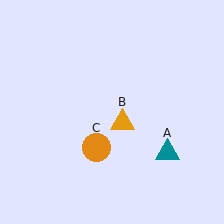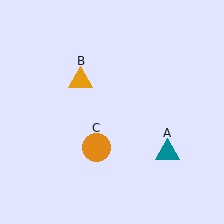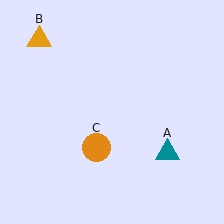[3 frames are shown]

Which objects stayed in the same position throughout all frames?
Teal triangle (object A) and orange circle (object C) remained stationary.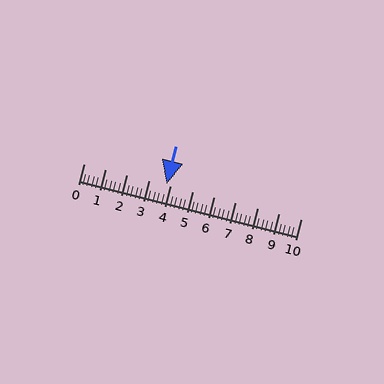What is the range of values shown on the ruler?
The ruler shows values from 0 to 10.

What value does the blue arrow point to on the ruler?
The blue arrow points to approximately 3.8.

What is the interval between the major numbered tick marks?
The major tick marks are spaced 1 units apart.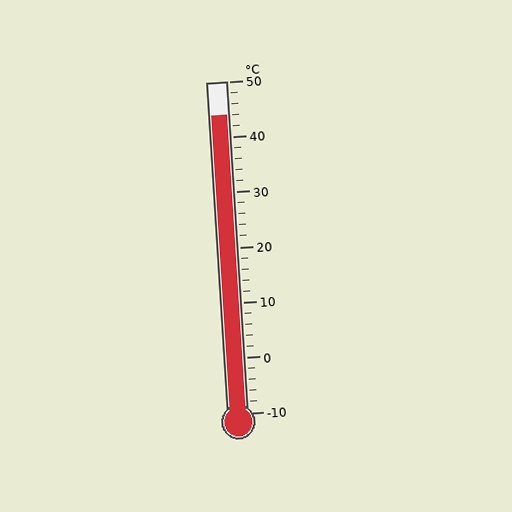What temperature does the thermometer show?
The thermometer shows approximately 44°C.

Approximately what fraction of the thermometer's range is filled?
The thermometer is filled to approximately 90% of its range.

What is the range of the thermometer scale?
The thermometer scale ranges from -10°C to 50°C.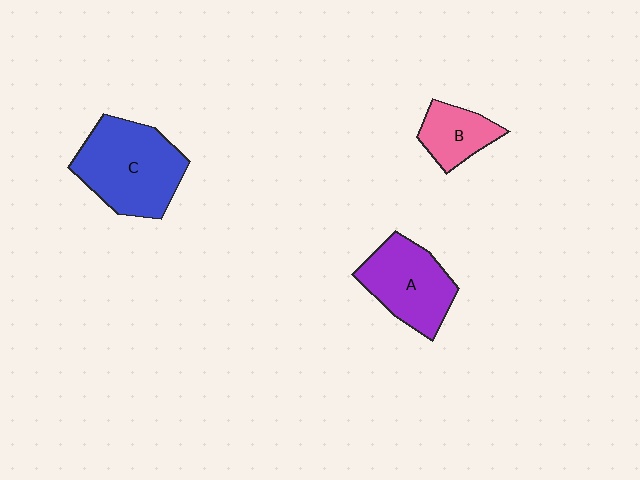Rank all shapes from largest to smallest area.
From largest to smallest: C (blue), A (purple), B (pink).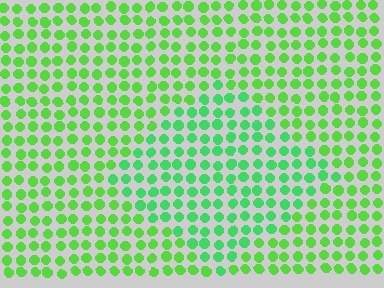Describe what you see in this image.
The image is filled with small lime elements in a uniform arrangement. A diamond-shaped region is visible where the elements are tinted to a slightly different hue, forming a subtle color boundary.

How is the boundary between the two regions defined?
The boundary is defined purely by a slight shift in hue (about 24 degrees). Spacing, size, and orientation are identical on both sides.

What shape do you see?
I see a diamond.